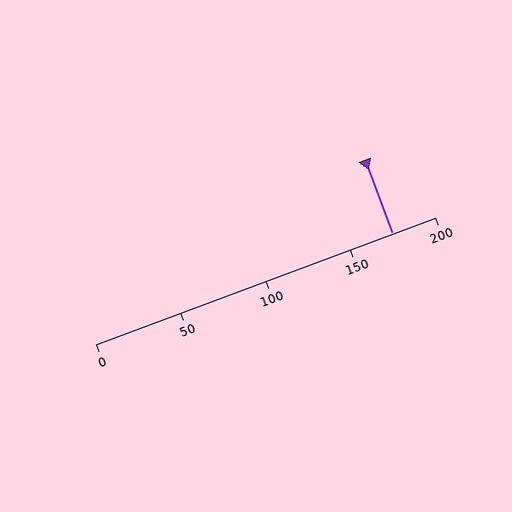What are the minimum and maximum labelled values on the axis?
The axis runs from 0 to 200.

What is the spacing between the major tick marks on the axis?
The major ticks are spaced 50 apart.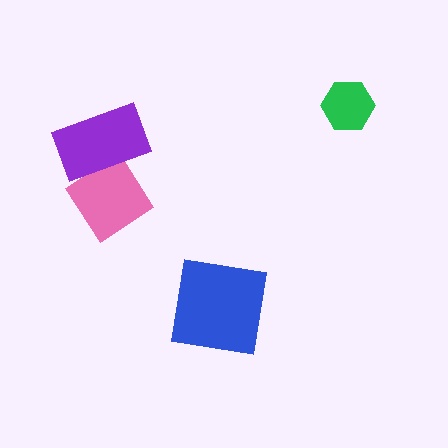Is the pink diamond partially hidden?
Yes, it is partially covered by another shape.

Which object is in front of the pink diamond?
The purple rectangle is in front of the pink diamond.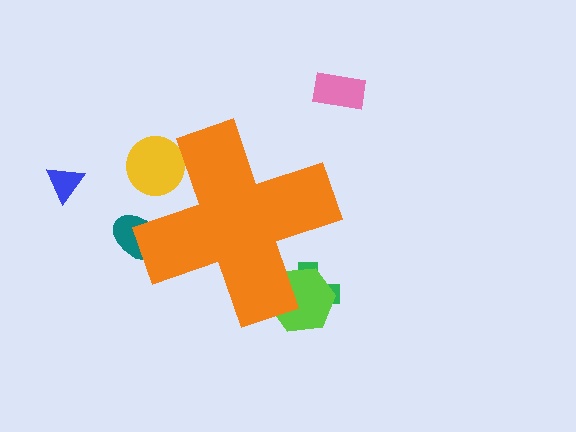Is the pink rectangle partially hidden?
No, the pink rectangle is fully visible.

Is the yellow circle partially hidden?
Yes, the yellow circle is partially hidden behind the orange cross.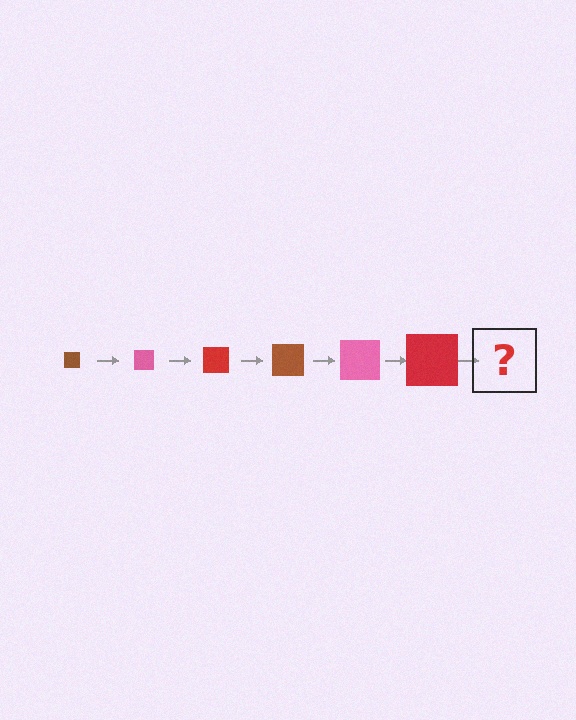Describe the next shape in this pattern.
It should be a brown square, larger than the previous one.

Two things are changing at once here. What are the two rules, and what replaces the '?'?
The two rules are that the square grows larger each step and the color cycles through brown, pink, and red. The '?' should be a brown square, larger than the previous one.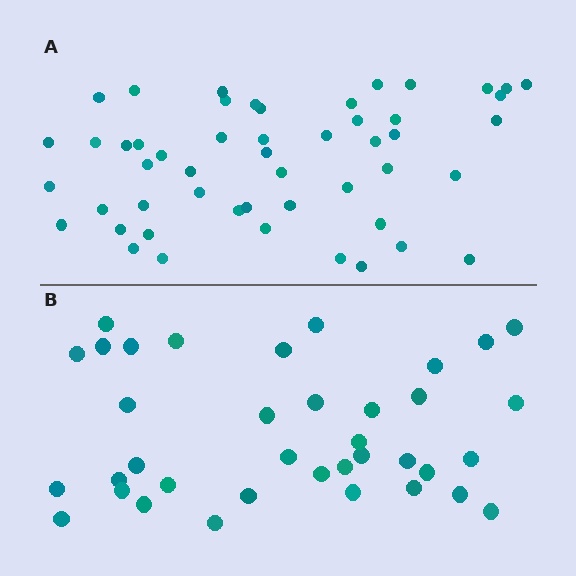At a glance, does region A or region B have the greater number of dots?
Region A (the top region) has more dots.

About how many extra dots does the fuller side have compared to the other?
Region A has approximately 15 more dots than region B.